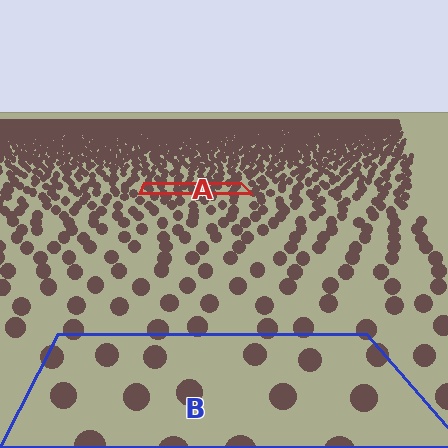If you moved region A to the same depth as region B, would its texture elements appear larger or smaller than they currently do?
They would appear larger. At a closer depth, the same texture elements are projected at a bigger on-screen size.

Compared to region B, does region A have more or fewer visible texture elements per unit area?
Region A has more texture elements per unit area — they are packed more densely because it is farther away.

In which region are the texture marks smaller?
The texture marks are smaller in region A, because it is farther away.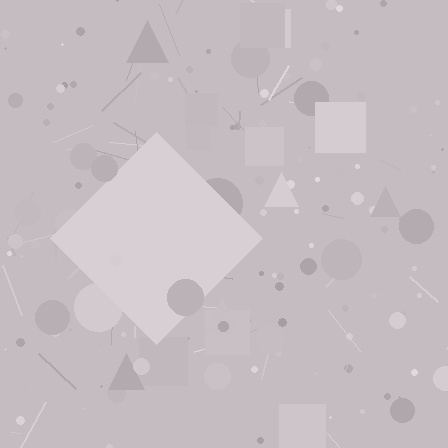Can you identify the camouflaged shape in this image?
The camouflaged shape is a diamond.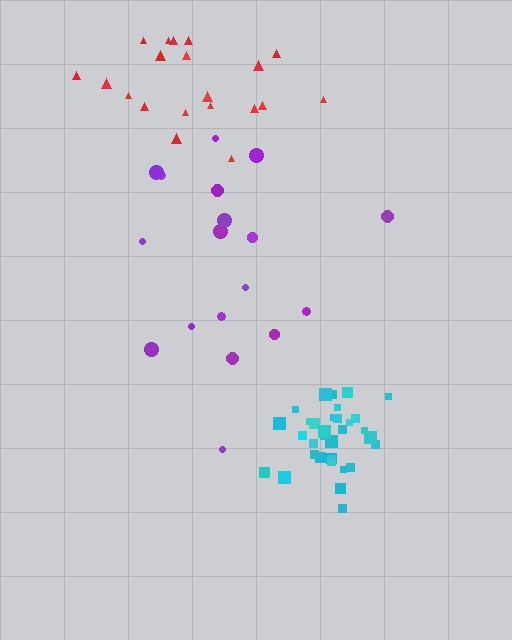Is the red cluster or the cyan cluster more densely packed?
Cyan.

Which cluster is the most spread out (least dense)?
Purple.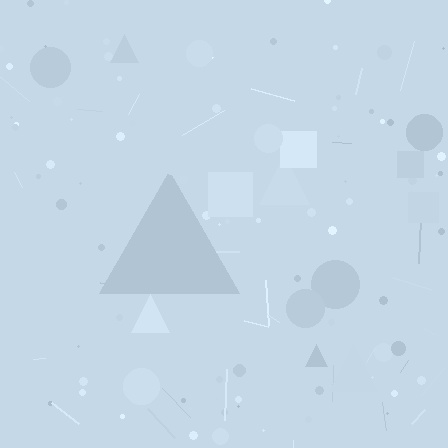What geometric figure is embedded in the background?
A triangle is embedded in the background.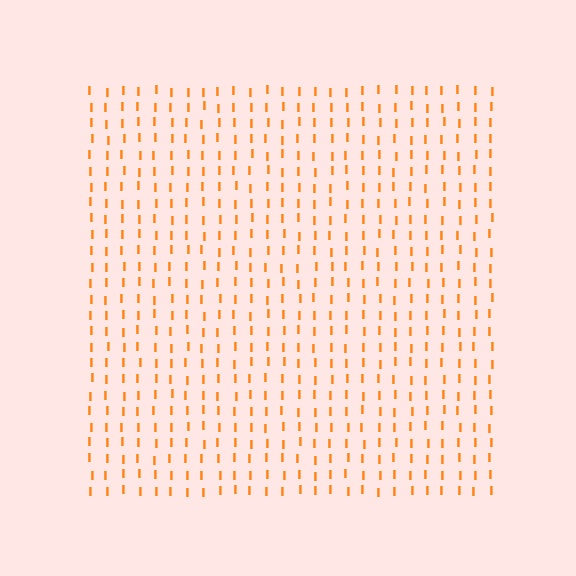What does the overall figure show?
The overall figure shows a square.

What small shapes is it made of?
It is made of small letter I's.